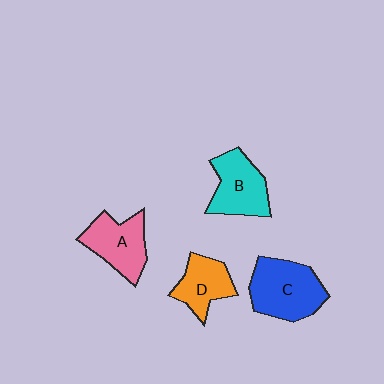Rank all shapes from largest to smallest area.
From largest to smallest: C (blue), A (pink), B (cyan), D (orange).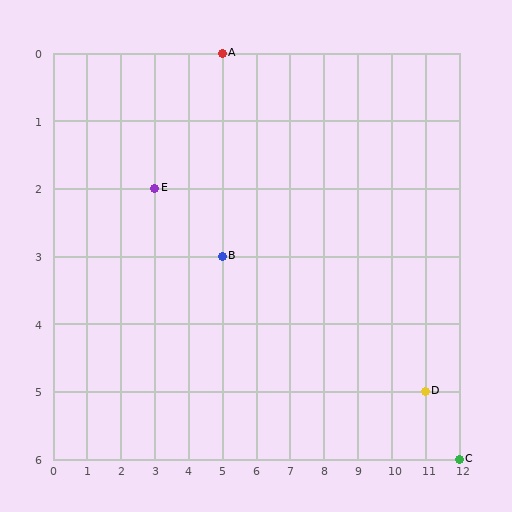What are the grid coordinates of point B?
Point B is at grid coordinates (5, 3).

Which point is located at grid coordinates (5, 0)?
Point A is at (5, 0).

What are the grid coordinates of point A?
Point A is at grid coordinates (5, 0).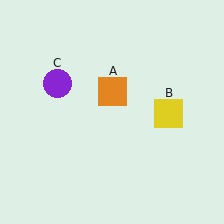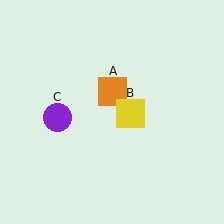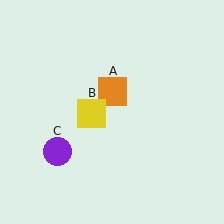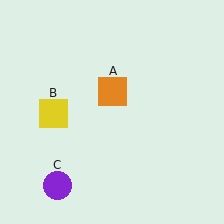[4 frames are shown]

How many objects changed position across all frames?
2 objects changed position: yellow square (object B), purple circle (object C).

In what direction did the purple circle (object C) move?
The purple circle (object C) moved down.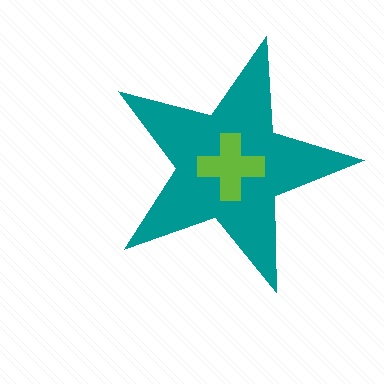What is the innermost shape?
The lime cross.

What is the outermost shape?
The teal star.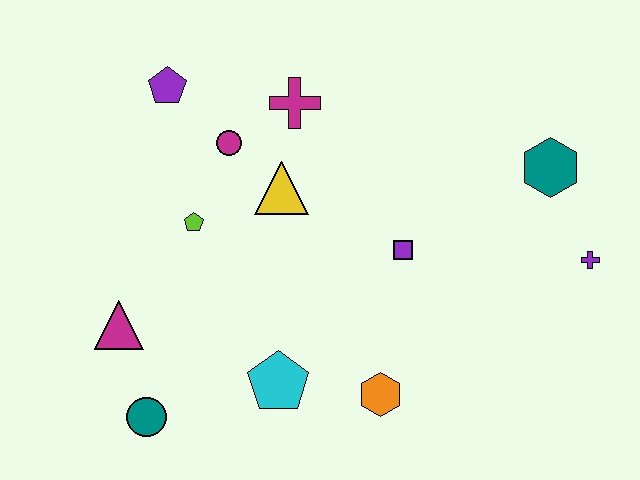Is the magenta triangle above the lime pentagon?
No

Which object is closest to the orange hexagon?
The cyan pentagon is closest to the orange hexagon.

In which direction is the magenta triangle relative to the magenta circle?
The magenta triangle is below the magenta circle.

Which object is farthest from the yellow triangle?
The purple cross is farthest from the yellow triangle.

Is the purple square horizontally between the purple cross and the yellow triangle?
Yes